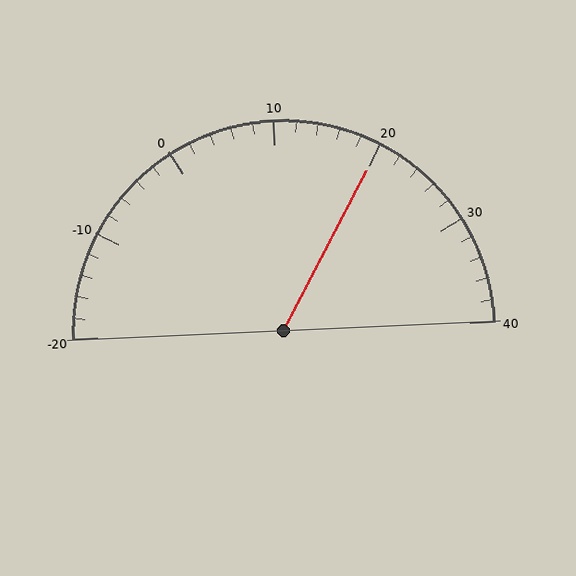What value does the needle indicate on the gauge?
The needle indicates approximately 20.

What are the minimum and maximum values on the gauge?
The gauge ranges from -20 to 40.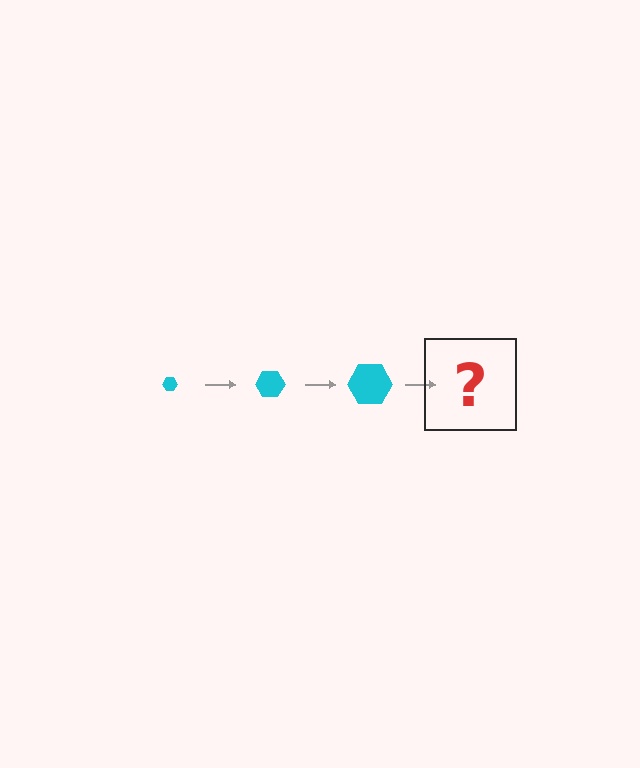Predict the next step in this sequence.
The next step is a cyan hexagon, larger than the previous one.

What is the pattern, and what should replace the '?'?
The pattern is that the hexagon gets progressively larger each step. The '?' should be a cyan hexagon, larger than the previous one.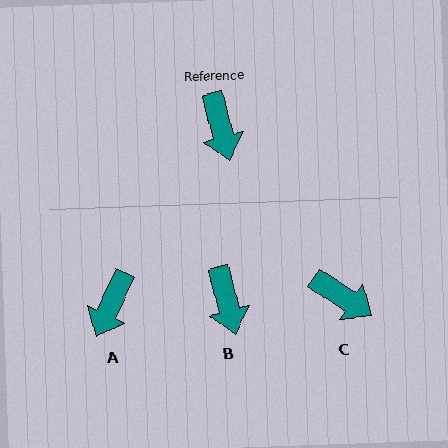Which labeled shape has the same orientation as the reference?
B.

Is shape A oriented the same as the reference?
No, it is off by about 39 degrees.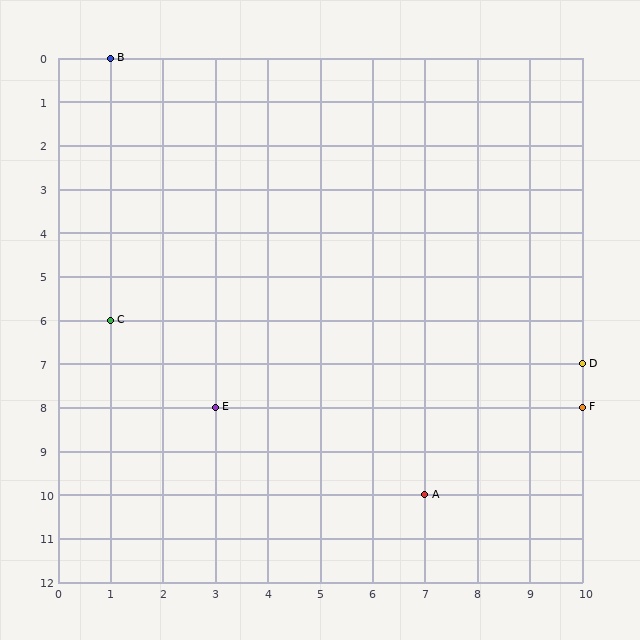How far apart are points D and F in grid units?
Points D and F are 1 row apart.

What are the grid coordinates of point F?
Point F is at grid coordinates (10, 8).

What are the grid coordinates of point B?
Point B is at grid coordinates (1, 0).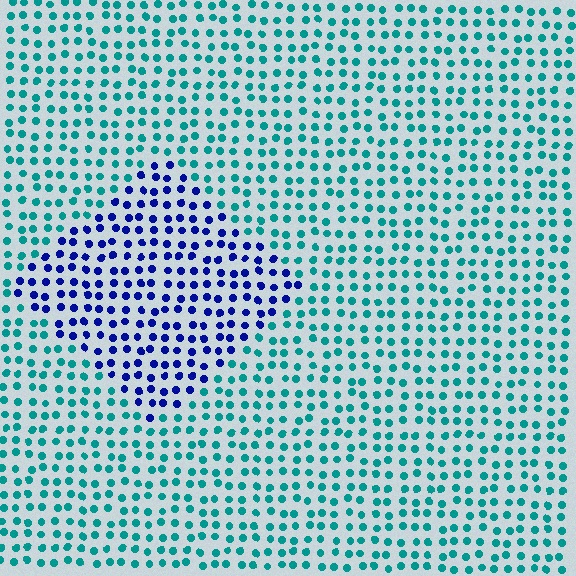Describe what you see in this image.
The image is filled with small teal elements in a uniform arrangement. A diamond-shaped region is visible where the elements are tinted to a slightly different hue, forming a subtle color boundary.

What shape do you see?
I see a diamond.